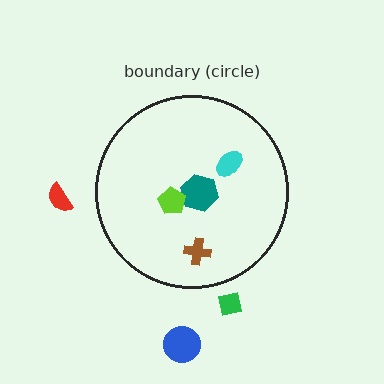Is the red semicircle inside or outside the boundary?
Outside.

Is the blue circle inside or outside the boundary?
Outside.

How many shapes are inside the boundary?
4 inside, 3 outside.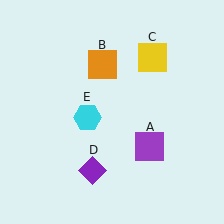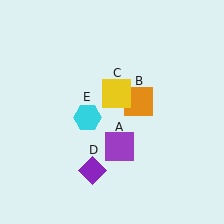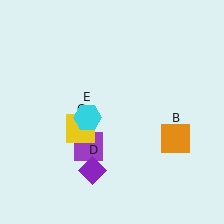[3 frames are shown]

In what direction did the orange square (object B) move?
The orange square (object B) moved down and to the right.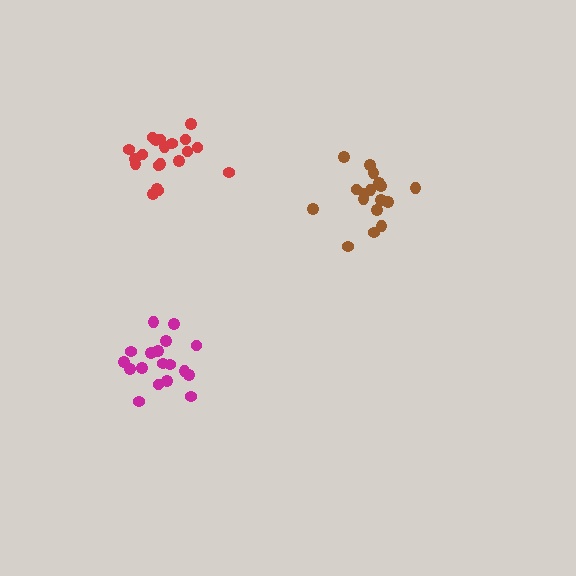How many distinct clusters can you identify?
There are 3 distinct clusters.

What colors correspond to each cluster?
The clusters are colored: red, brown, magenta.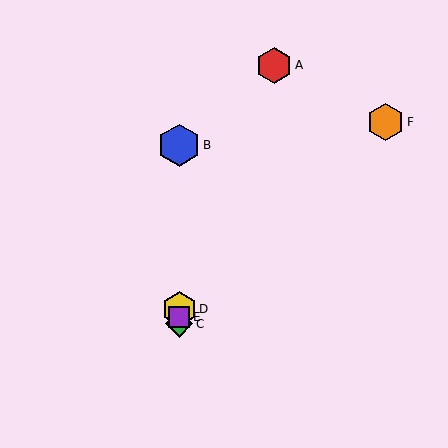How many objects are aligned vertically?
4 objects (B, C, D, E) are aligned vertically.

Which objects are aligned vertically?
Objects B, C, D, E are aligned vertically.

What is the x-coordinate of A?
Object A is at x≈274.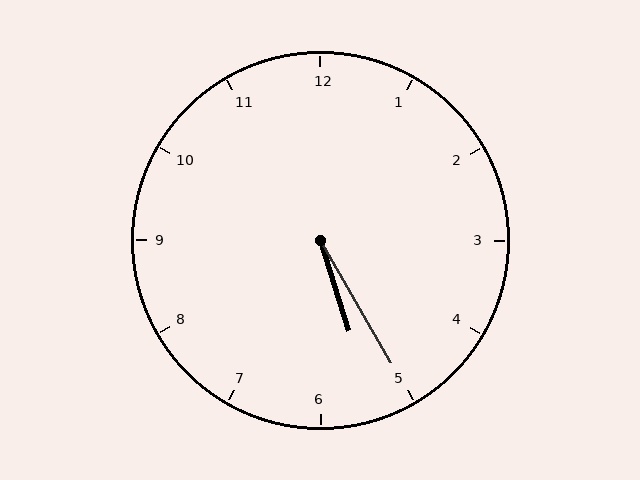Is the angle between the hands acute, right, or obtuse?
It is acute.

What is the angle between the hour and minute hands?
Approximately 12 degrees.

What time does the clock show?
5:25.